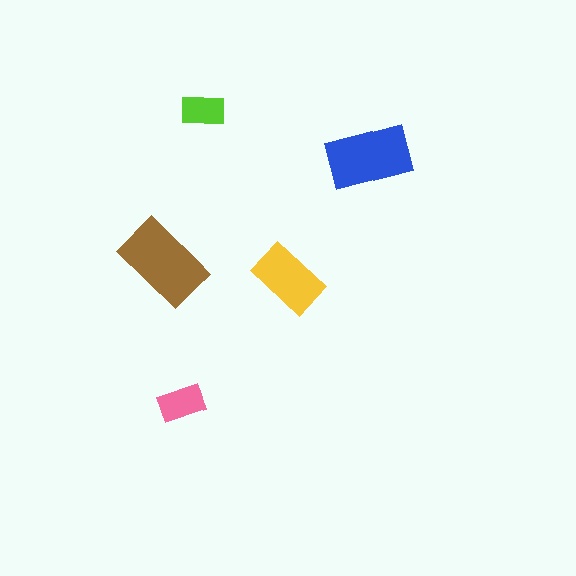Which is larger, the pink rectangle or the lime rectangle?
The pink one.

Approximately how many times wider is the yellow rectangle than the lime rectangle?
About 1.5 times wider.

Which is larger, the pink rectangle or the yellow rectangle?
The yellow one.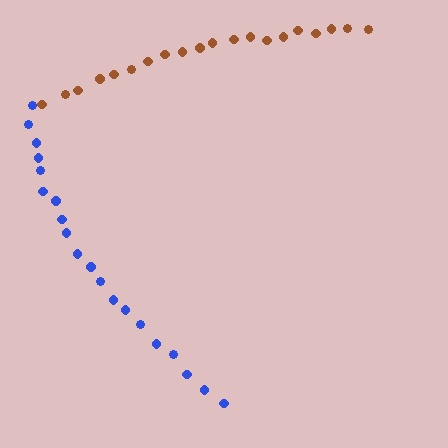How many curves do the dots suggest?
There are 2 distinct paths.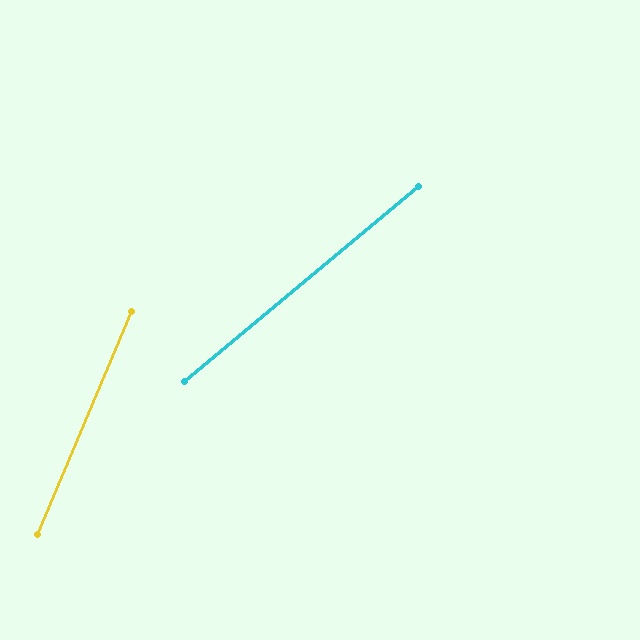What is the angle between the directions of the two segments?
Approximately 27 degrees.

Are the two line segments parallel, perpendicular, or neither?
Neither parallel nor perpendicular — they differ by about 27°.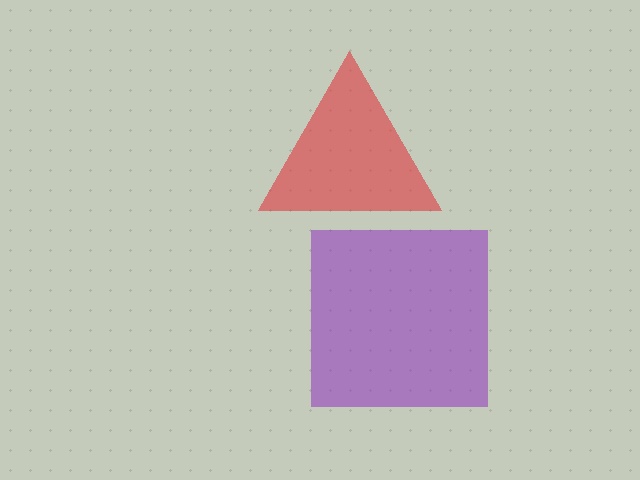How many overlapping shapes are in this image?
There are 2 overlapping shapes in the image.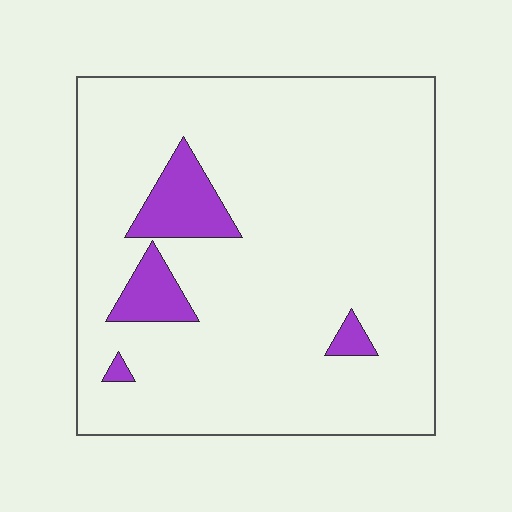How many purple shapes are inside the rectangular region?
4.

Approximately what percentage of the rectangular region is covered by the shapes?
Approximately 10%.